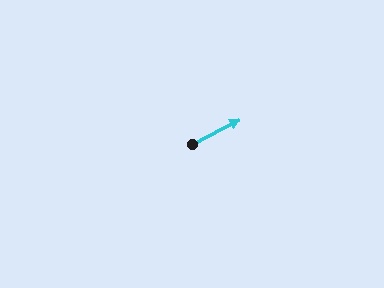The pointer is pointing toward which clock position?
Roughly 2 o'clock.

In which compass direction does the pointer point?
Northeast.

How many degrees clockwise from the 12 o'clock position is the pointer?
Approximately 63 degrees.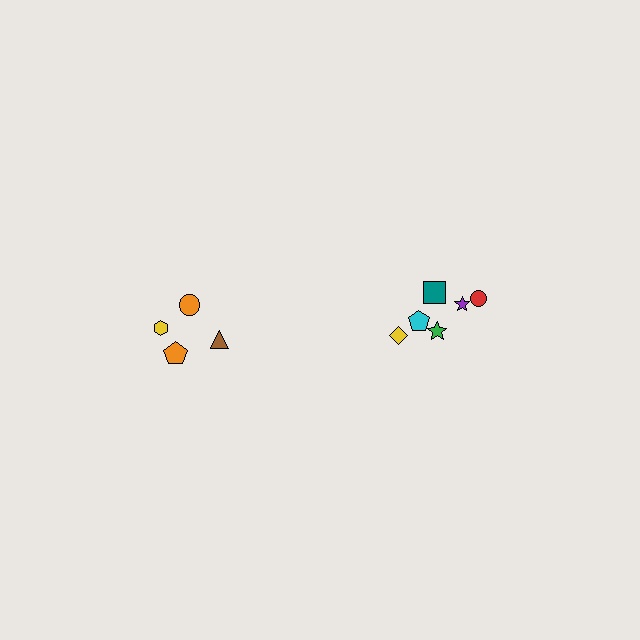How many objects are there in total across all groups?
There are 10 objects.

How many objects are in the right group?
There are 6 objects.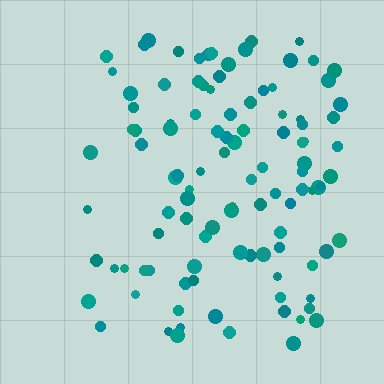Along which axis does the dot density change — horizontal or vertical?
Horizontal.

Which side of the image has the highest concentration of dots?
The right.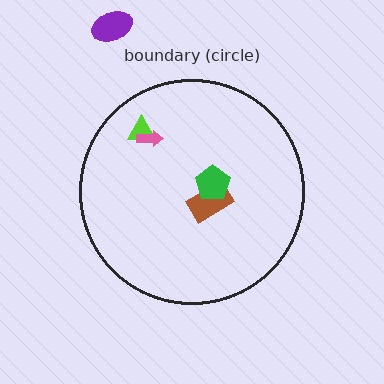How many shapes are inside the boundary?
4 inside, 1 outside.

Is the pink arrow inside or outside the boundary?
Inside.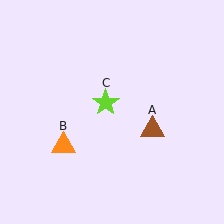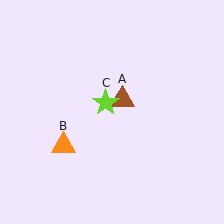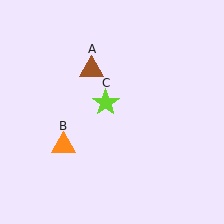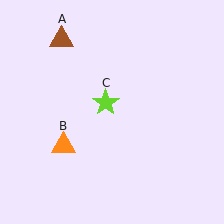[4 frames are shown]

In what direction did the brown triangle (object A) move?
The brown triangle (object A) moved up and to the left.